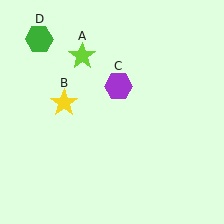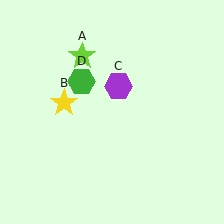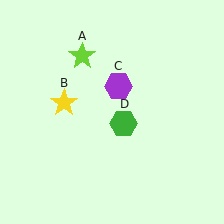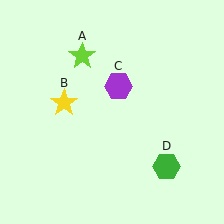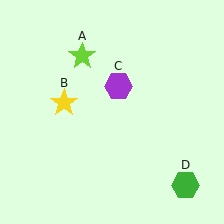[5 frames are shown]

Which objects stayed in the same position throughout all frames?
Lime star (object A) and yellow star (object B) and purple hexagon (object C) remained stationary.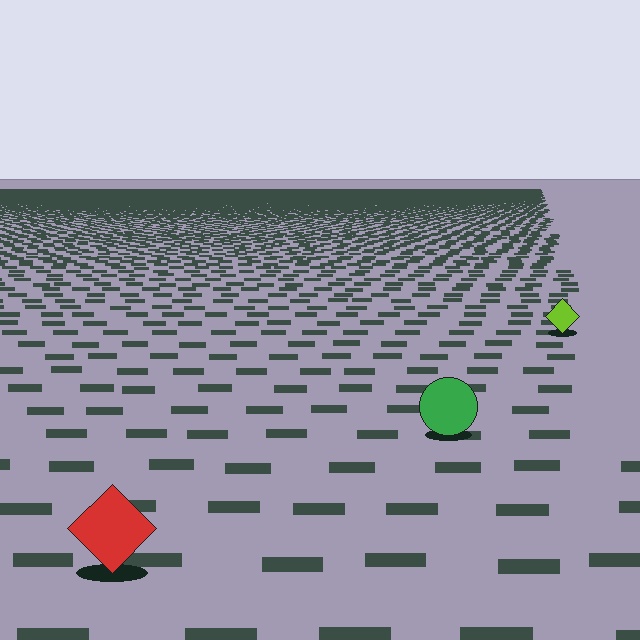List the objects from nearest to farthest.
From nearest to farthest: the red diamond, the green circle, the lime diamond.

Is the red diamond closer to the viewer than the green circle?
Yes. The red diamond is closer — you can tell from the texture gradient: the ground texture is coarser near it.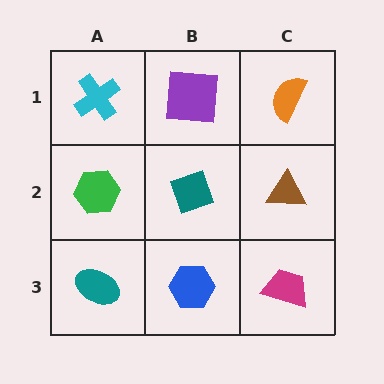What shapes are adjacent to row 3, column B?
A teal diamond (row 2, column B), a teal ellipse (row 3, column A), a magenta trapezoid (row 3, column C).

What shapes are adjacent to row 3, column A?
A green hexagon (row 2, column A), a blue hexagon (row 3, column B).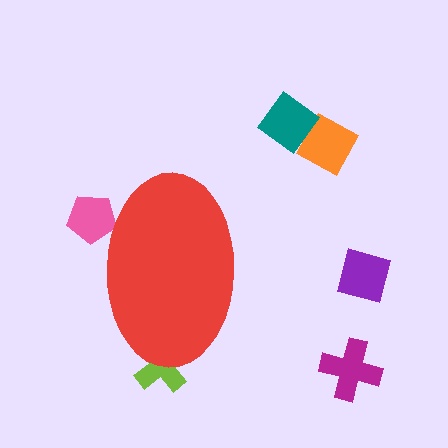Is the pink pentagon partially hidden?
Yes, the pink pentagon is partially hidden behind the red ellipse.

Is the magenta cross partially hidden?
No, the magenta cross is fully visible.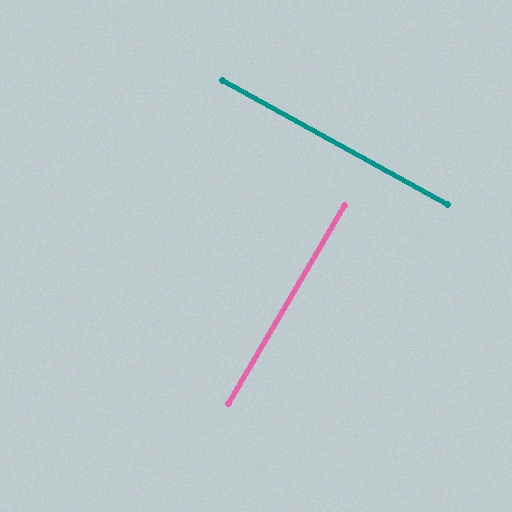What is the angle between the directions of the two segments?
Approximately 88 degrees.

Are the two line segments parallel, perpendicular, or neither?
Perpendicular — they meet at approximately 88°.